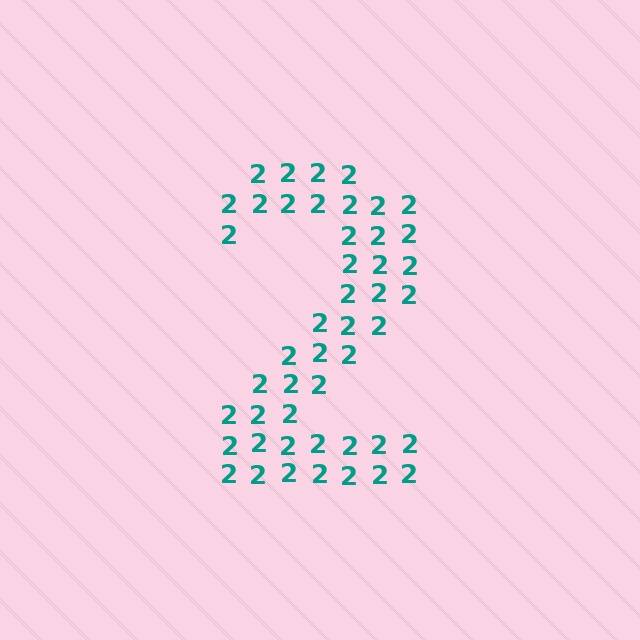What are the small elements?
The small elements are digit 2's.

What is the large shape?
The large shape is the digit 2.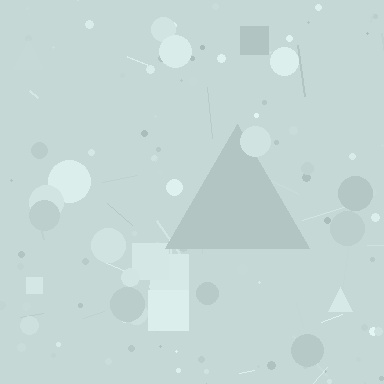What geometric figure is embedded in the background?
A triangle is embedded in the background.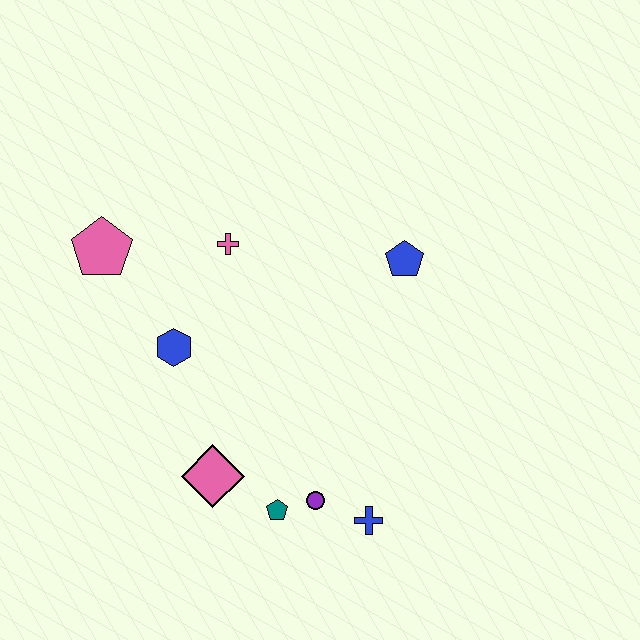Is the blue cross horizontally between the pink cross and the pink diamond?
No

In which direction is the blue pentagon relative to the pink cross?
The blue pentagon is to the right of the pink cross.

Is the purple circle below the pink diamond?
Yes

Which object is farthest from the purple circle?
The pink pentagon is farthest from the purple circle.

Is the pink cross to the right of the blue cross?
No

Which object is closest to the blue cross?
The purple circle is closest to the blue cross.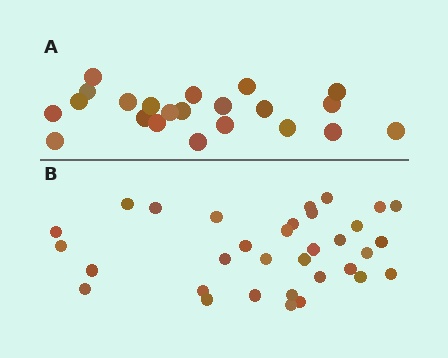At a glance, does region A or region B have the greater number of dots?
Region B (the bottom region) has more dots.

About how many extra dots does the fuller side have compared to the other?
Region B has roughly 12 or so more dots than region A.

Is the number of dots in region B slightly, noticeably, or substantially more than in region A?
Region B has substantially more. The ratio is roughly 1.5 to 1.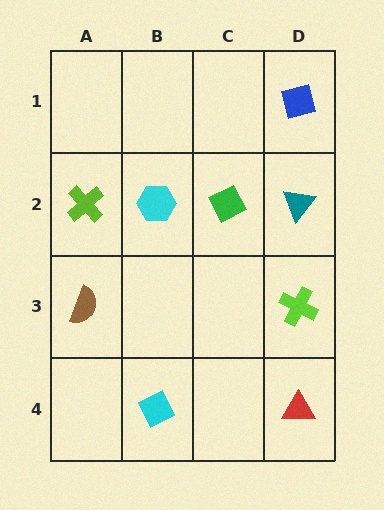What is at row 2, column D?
A teal triangle.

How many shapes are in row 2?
4 shapes.